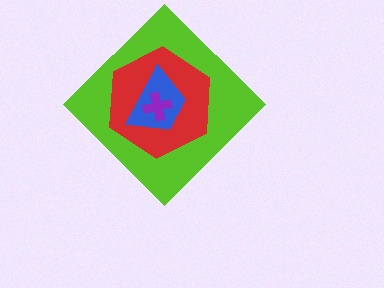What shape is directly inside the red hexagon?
The blue trapezoid.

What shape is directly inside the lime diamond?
The red hexagon.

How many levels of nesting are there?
4.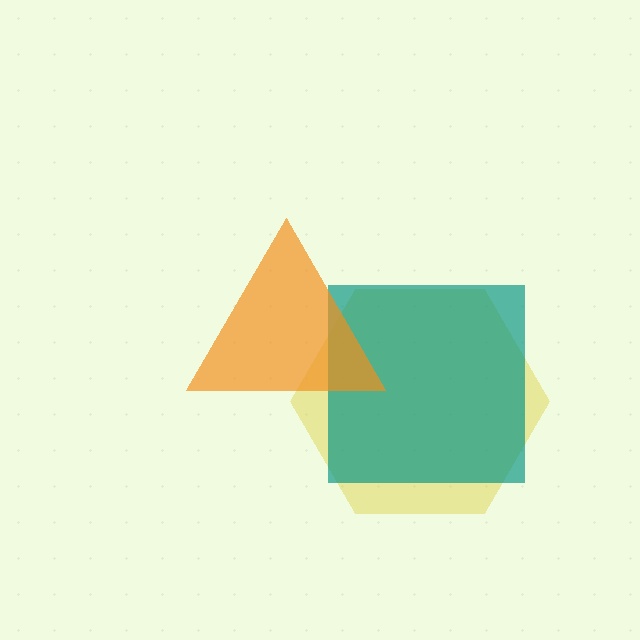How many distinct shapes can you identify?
There are 3 distinct shapes: a yellow hexagon, a teal square, an orange triangle.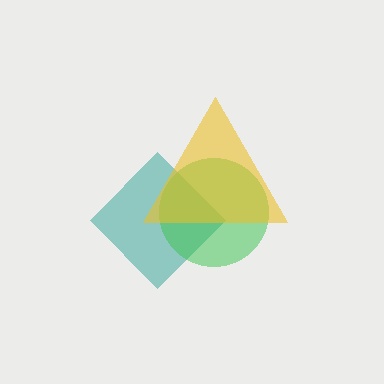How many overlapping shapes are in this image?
There are 3 overlapping shapes in the image.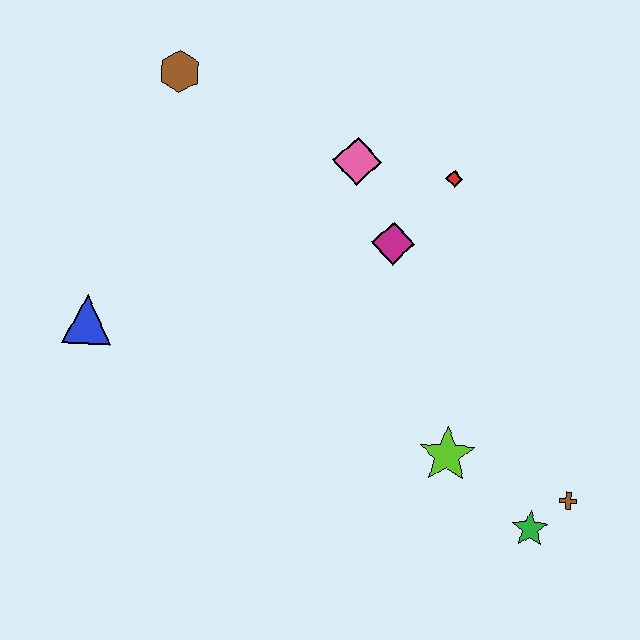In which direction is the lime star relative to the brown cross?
The lime star is to the left of the brown cross.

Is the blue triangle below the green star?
No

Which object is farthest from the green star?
The brown hexagon is farthest from the green star.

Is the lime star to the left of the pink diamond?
No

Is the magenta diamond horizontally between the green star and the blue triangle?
Yes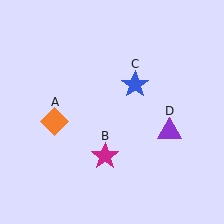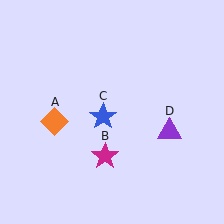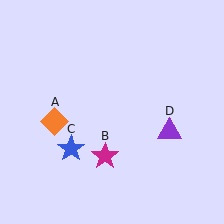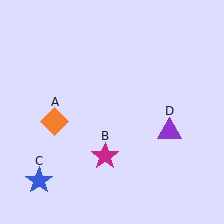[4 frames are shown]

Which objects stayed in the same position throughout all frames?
Orange diamond (object A) and magenta star (object B) and purple triangle (object D) remained stationary.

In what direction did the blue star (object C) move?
The blue star (object C) moved down and to the left.